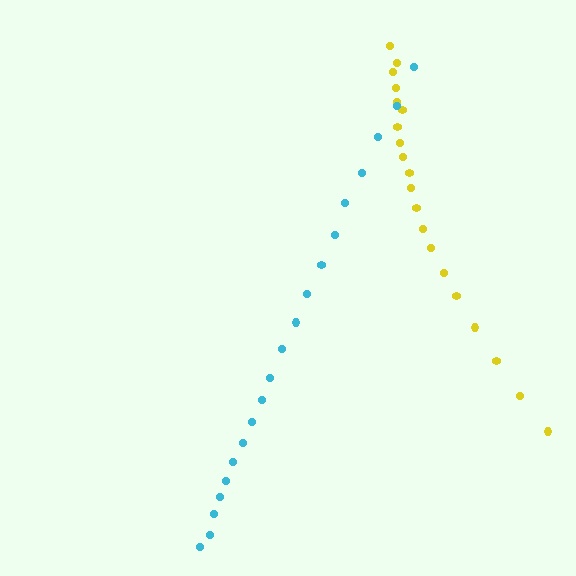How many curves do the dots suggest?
There are 2 distinct paths.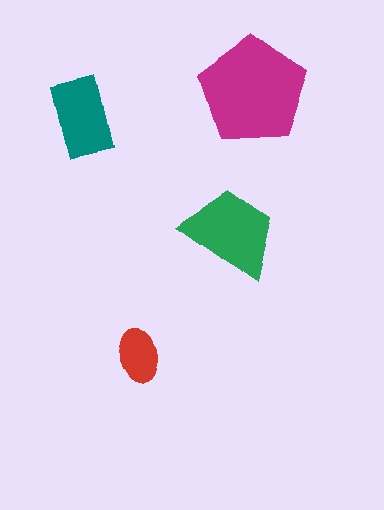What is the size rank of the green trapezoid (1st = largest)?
2nd.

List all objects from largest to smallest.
The magenta pentagon, the green trapezoid, the teal rectangle, the red ellipse.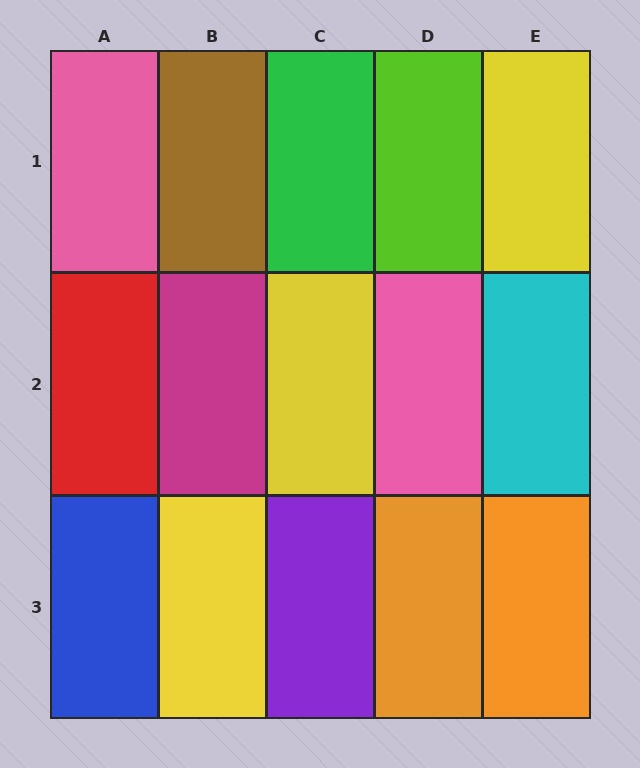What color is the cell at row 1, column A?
Pink.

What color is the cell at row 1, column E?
Yellow.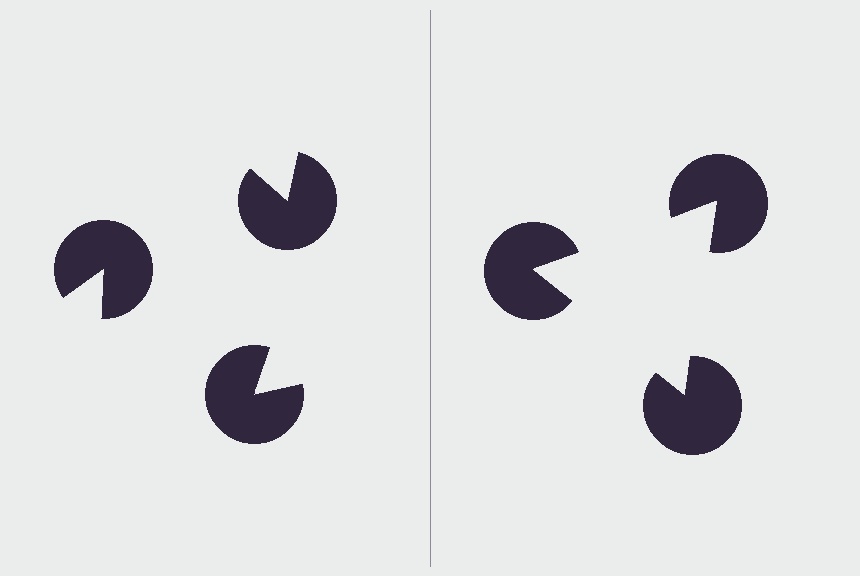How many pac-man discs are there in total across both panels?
6 — 3 on each side.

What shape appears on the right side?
An illusory triangle.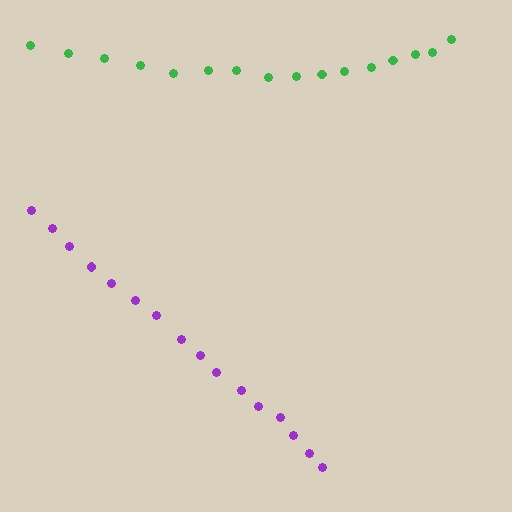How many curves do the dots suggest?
There are 2 distinct paths.